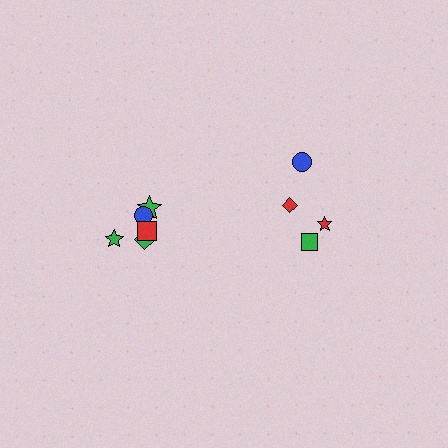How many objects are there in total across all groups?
There are 10 objects.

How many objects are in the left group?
There are 6 objects.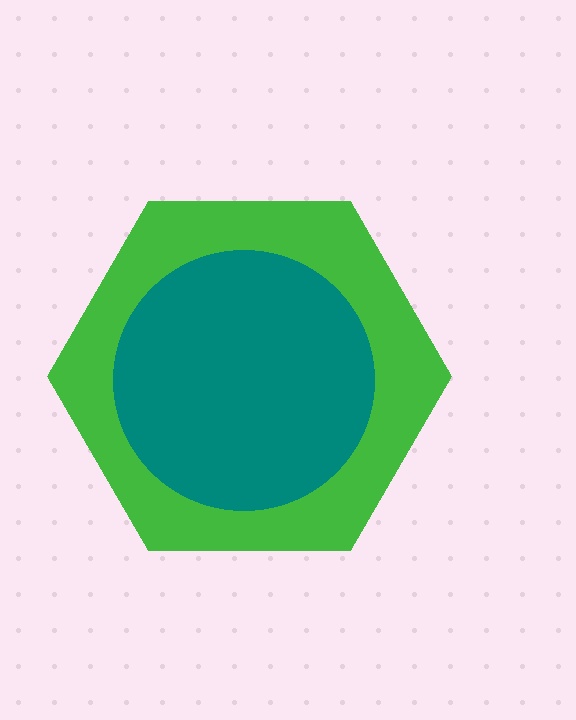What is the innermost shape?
The teal circle.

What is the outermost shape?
The green hexagon.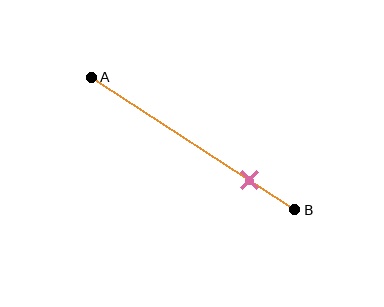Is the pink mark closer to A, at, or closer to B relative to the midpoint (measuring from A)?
The pink mark is closer to point B than the midpoint of segment AB.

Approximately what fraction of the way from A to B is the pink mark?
The pink mark is approximately 80% of the way from A to B.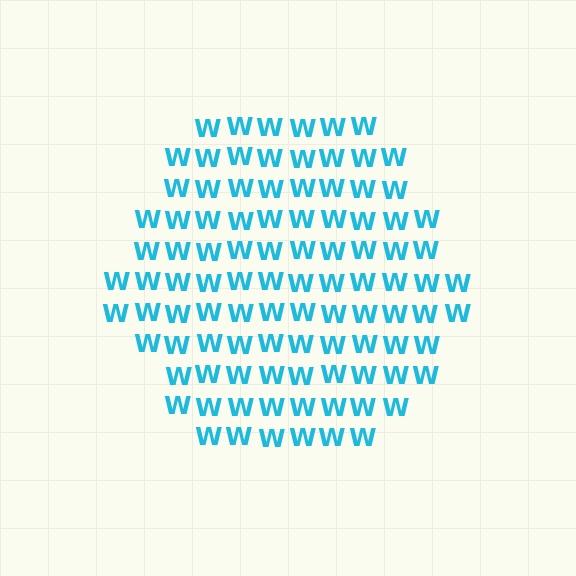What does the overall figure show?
The overall figure shows a hexagon.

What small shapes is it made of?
It is made of small letter W's.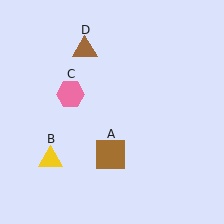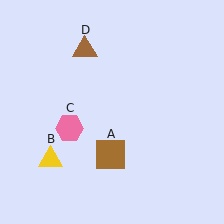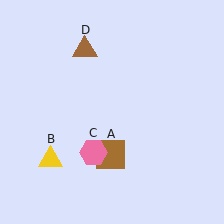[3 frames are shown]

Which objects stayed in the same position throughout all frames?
Brown square (object A) and yellow triangle (object B) and brown triangle (object D) remained stationary.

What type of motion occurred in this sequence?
The pink hexagon (object C) rotated counterclockwise around the center of the scene.